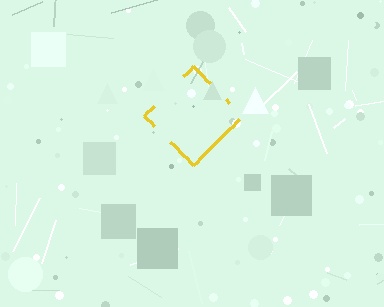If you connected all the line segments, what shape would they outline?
They would outline a diamond.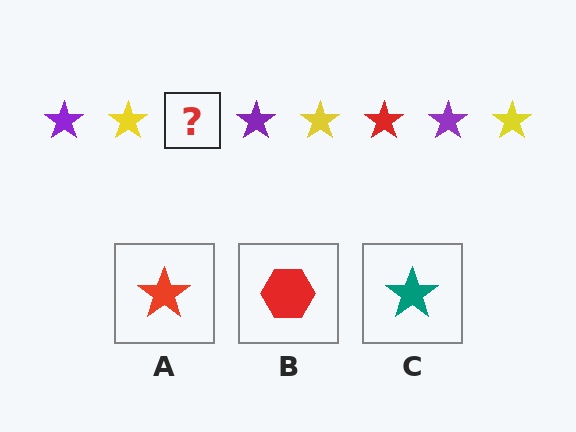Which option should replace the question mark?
Option A.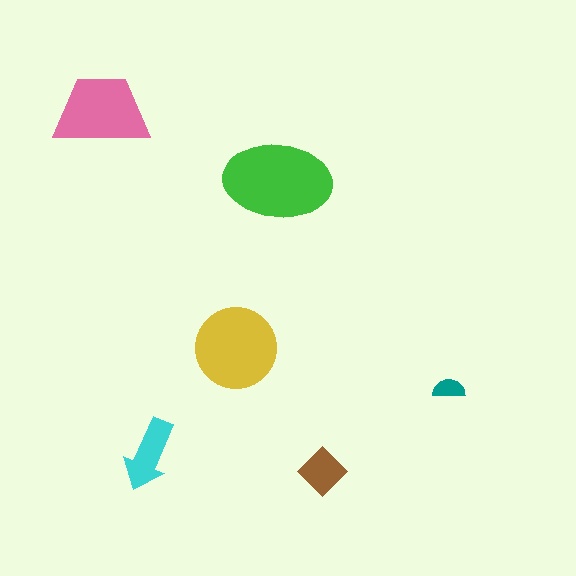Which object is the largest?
The green ellipse.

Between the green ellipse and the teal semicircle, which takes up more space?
The green ellipse.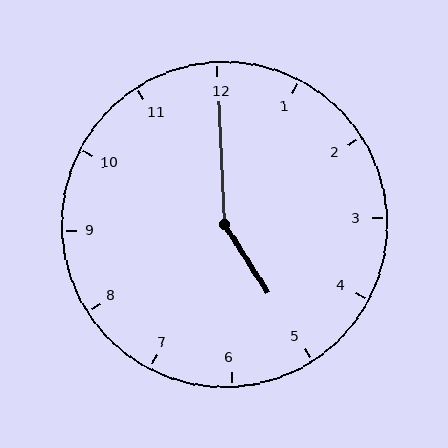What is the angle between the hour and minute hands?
Approximately 150 degrees.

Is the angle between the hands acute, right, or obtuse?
It is obtuse.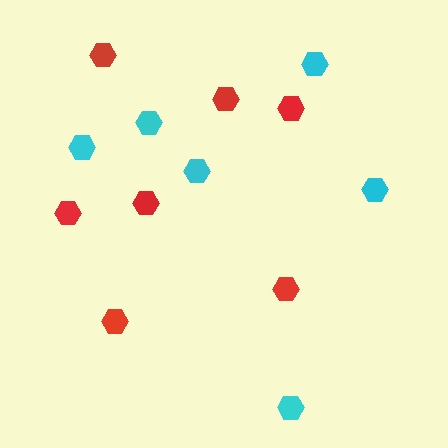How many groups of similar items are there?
There are 2 groups: one group of red hexagons (7) and one group of cyan hexagons (6).